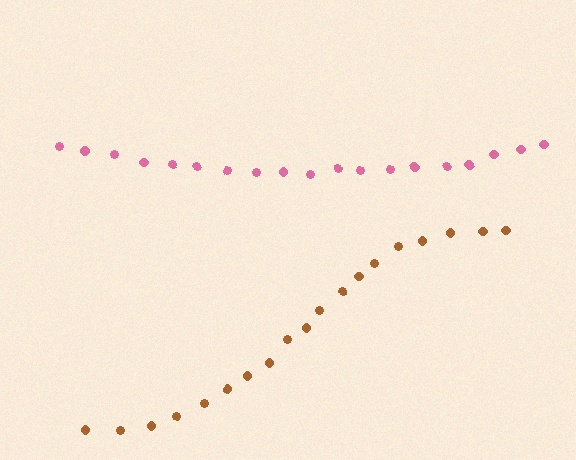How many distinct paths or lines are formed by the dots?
There are 2 distinct paths.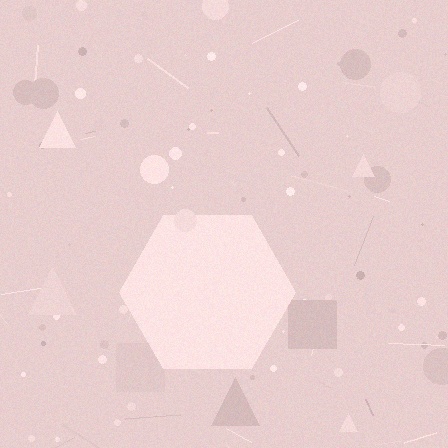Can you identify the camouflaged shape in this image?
The camouflaged shape is a hexagon.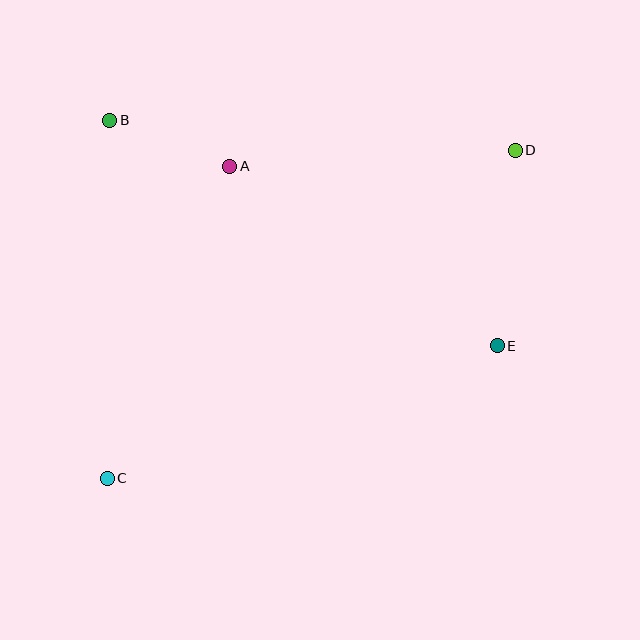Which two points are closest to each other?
Points A and B are closest to each other.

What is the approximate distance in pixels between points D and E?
The distance between D and E is approximately 196 pixels.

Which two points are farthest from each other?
Points C and D are farthest from each other.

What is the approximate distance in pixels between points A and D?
The distance between A and D is approximately 286 pixels.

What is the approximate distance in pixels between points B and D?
The distance between B and D is approximately 407 pixels.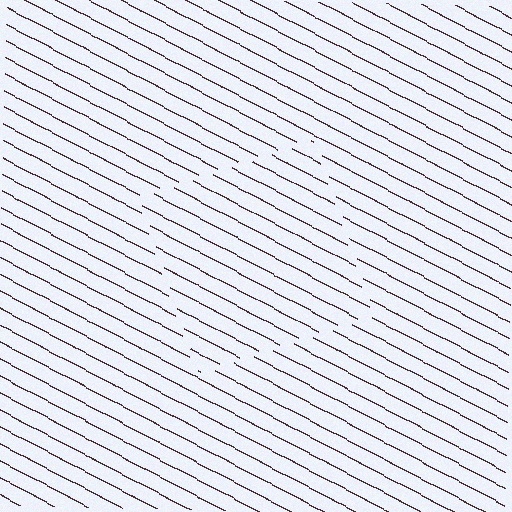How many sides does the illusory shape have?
4 sides — the line-ends trace a square.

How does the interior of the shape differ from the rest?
The interior of the shape contains the same grating, shifted by half a period — the contour is defined by the phase discontinuity where line-ends from the inner and outer gratings abut.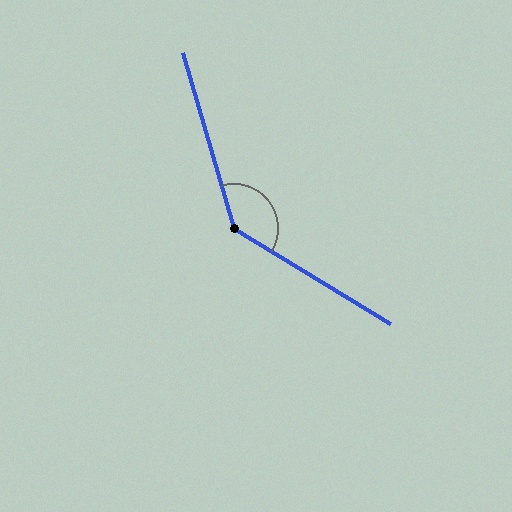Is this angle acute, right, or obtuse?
It is obtuse.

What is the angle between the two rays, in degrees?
Approximately 137 degrees.